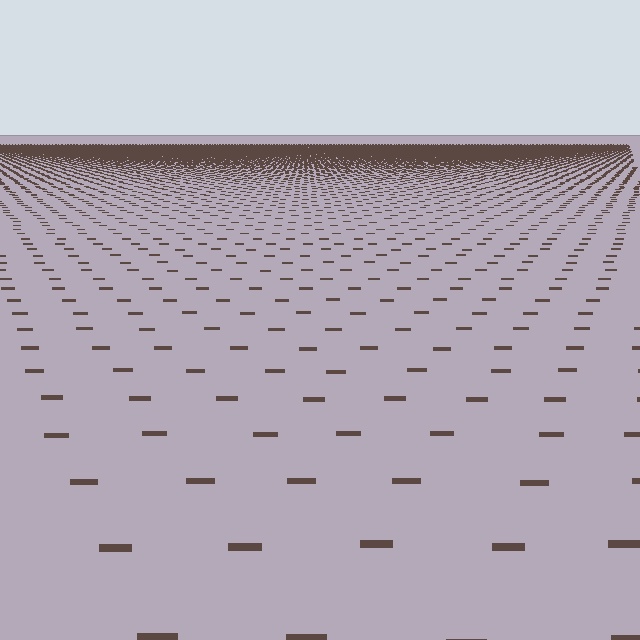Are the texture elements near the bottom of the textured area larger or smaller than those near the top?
Larger. Near the bottom, elements are closer to the viewer and appear at a bigger on-screen size.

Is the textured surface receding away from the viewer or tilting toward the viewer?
The surface is receding away from the viewer. Texture elements get smaller and denser toward the top.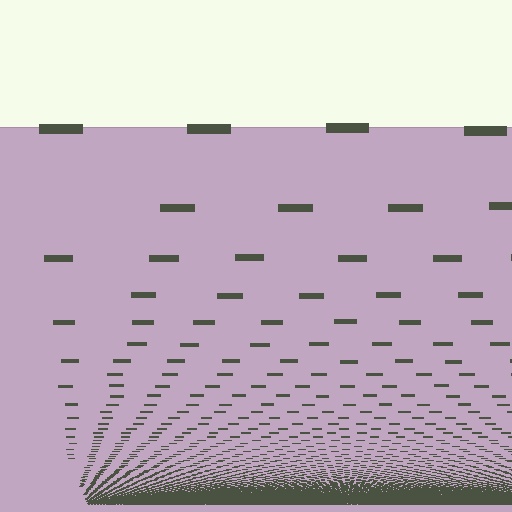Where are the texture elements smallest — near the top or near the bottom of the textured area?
Near the bottom.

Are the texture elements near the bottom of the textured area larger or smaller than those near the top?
Smaller. The gradient is inverted — elements near the bottom are smaller and denser.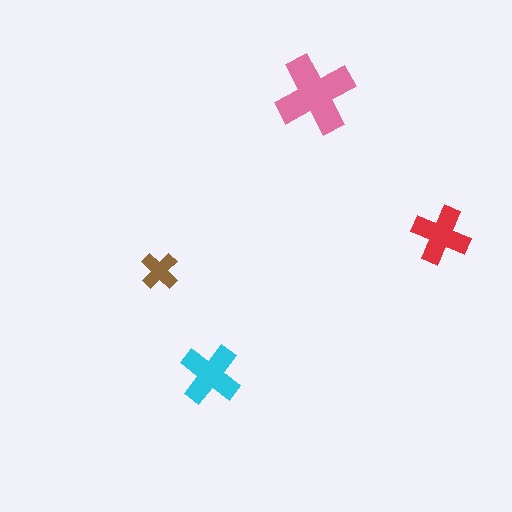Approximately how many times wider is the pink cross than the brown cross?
About 2 times wider.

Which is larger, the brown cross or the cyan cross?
The cyan one.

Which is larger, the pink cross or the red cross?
The pink one.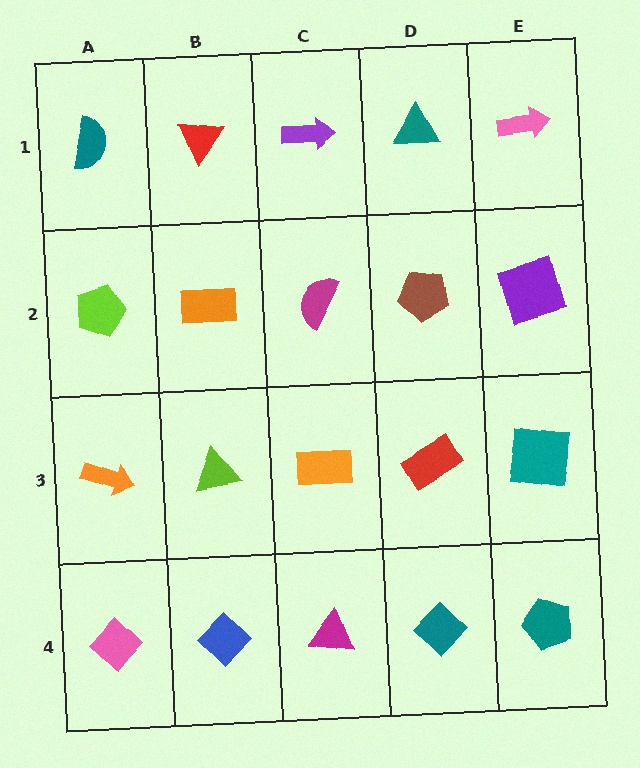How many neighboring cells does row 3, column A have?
3.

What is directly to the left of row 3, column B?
An orange arrow.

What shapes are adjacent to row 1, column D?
A brown pentagon (row 2, column D), a purple arrow (row 1, column C), a pink arrow (row 1, column E).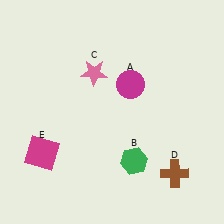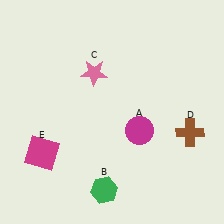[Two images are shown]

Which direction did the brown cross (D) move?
The brown cross (D) moved up.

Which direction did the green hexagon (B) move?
The green hexagon (B) moved left.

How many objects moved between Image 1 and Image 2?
3 objects moved between the two images.